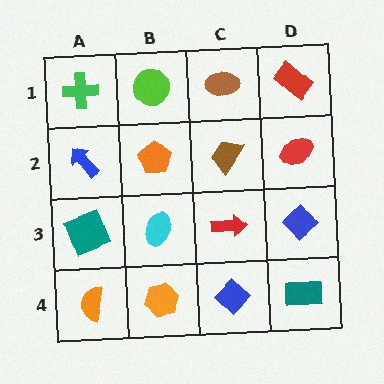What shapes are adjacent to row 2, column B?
A lime circle (row 1, column B), a cyan ellipse (row 3, column B), a blue arrow (row 2, column A), a brown trapezoid (row 2, column C).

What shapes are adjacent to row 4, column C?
A red arrow (row 3, column C), an orange hexagon (row 4, column B), a teal rectangle (row 4, column D).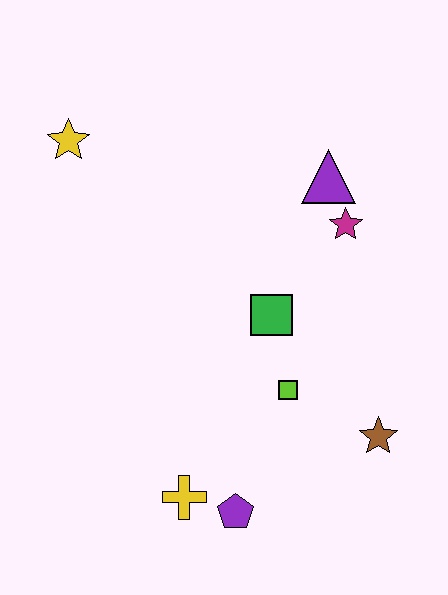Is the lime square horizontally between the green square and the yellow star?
No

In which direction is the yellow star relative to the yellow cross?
The yellow star is above the yellow cross.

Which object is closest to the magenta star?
The purple triangle is closest to the magenta star.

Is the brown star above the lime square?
No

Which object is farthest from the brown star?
The yellow star is farthest from the brown star.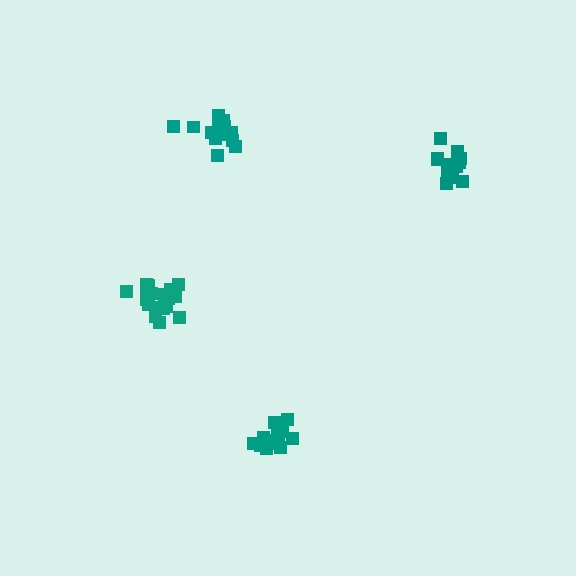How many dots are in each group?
Group 1: 19 dots, Group 2: 19 dots, Group 3: 13 dots, Group 4: 14 dots (65 total).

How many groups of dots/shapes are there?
There are 4 groups.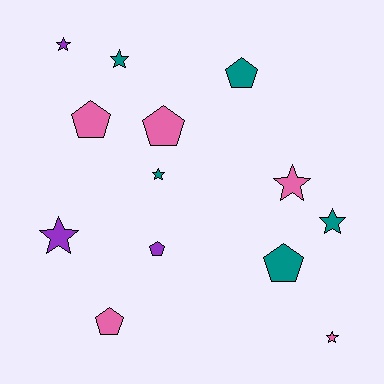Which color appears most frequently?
Teal, with 5 objects.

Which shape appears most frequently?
Star, with 7 objects.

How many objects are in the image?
There are 13 objects.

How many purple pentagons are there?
There is 1 purple pentagon.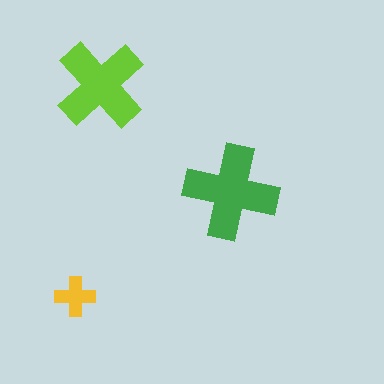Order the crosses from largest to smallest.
the green one, the lime one, the yellow one.